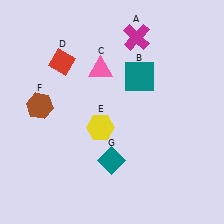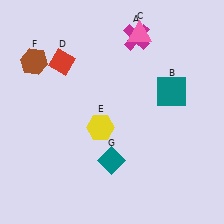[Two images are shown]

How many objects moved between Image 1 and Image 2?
3 objects moved between the two images.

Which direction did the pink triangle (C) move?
The pink triangle (C) moved right.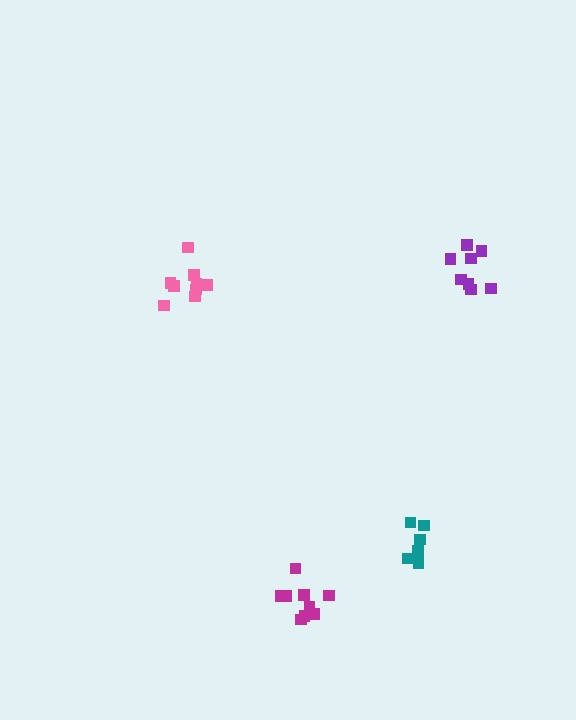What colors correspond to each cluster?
The clusters are colored: pink, teal, magenta, purple.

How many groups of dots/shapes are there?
There are 4 groups.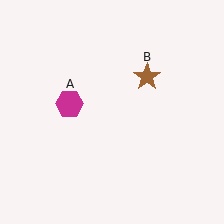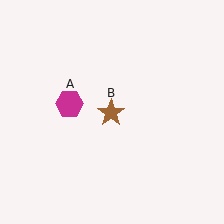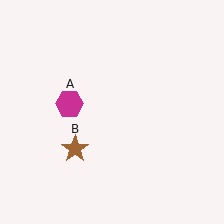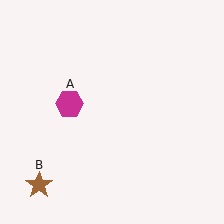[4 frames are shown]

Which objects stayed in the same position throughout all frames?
Magenta hexagon (object A) remained stationary.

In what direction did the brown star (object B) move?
The brown star (object B) moved down and to the left.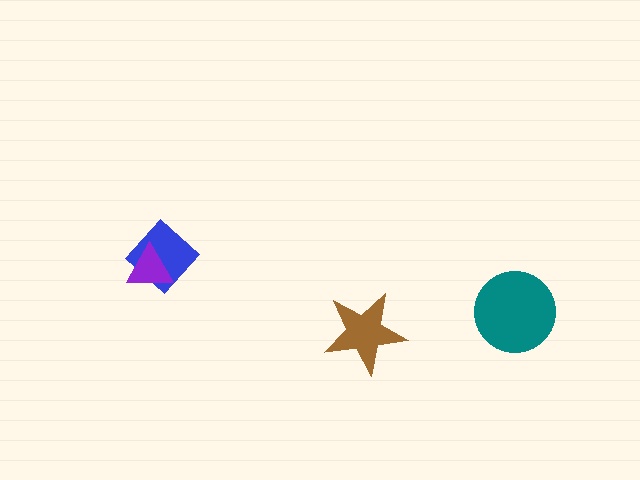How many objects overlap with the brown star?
0 objects overlap with the brown star.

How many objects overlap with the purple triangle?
1 object overlaps with the purple triangle.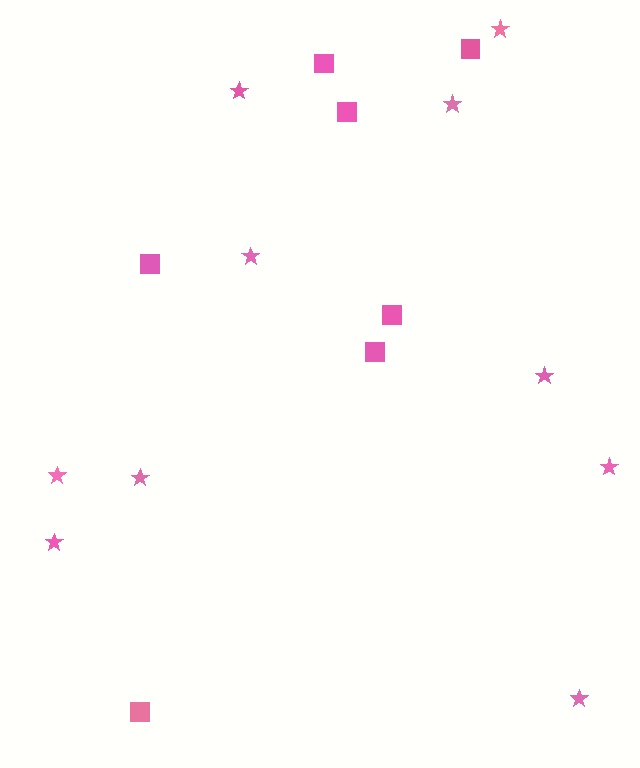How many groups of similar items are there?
There are 2 groups: one group of squares (7) and one group of stars (10).